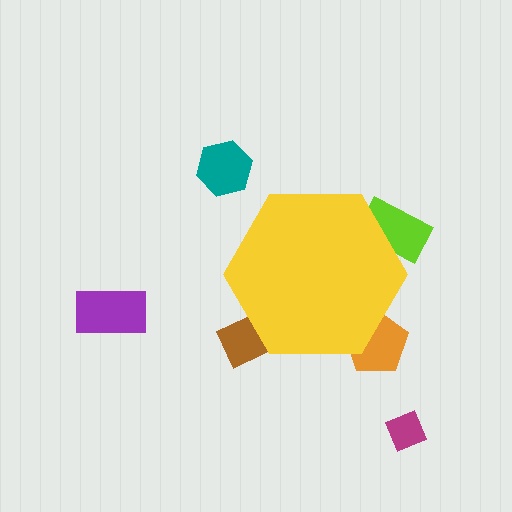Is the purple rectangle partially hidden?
No, the purple rectangle is fully visible.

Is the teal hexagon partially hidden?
No, the teal hexagon is fully visible.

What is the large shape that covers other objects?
A yellow hexagon.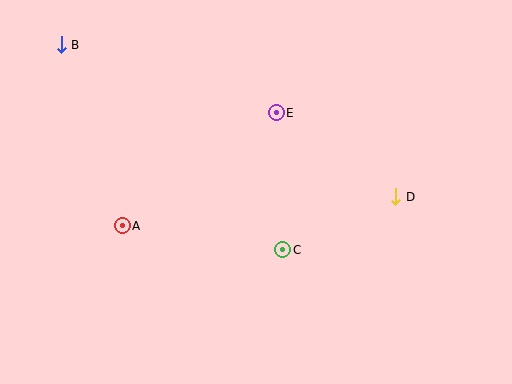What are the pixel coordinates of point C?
Point C is at (283, 250).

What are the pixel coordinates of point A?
Point A is at (122, 226).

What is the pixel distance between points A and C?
The distance between A and C is 162 pixels.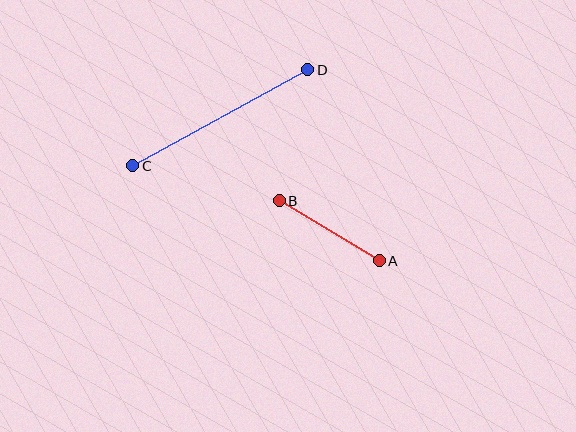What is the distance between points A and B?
The distance is approximately 117 pixels.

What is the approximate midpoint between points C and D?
The midpoint is at approximately (220, 118) pixels.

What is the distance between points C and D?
The distance is approximately 199 pixels.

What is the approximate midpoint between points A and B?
The midpoint is at approximately (329, 231) pixels.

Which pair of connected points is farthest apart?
Points C and D are farthest apart.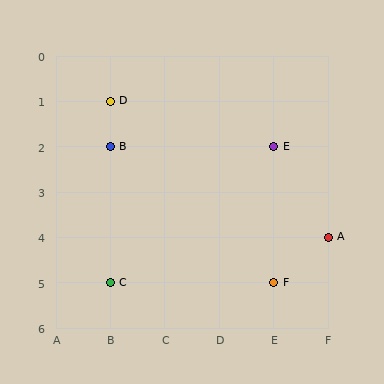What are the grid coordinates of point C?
Point C is at grid coordinates (B, 5).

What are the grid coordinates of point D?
Point D is at grid coordinates (B, 1).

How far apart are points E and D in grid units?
Points E and D are 3 columns and 1 row apart (about 3.2 grid units diagonally).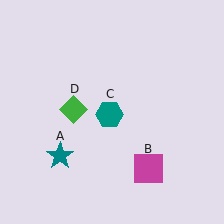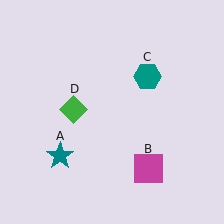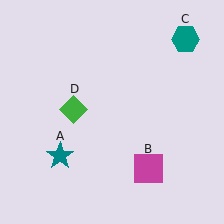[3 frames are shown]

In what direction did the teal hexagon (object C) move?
The teal hexagon (object C) moved up and to the right.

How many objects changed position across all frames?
1 object changed position: teal hexagon (object C).